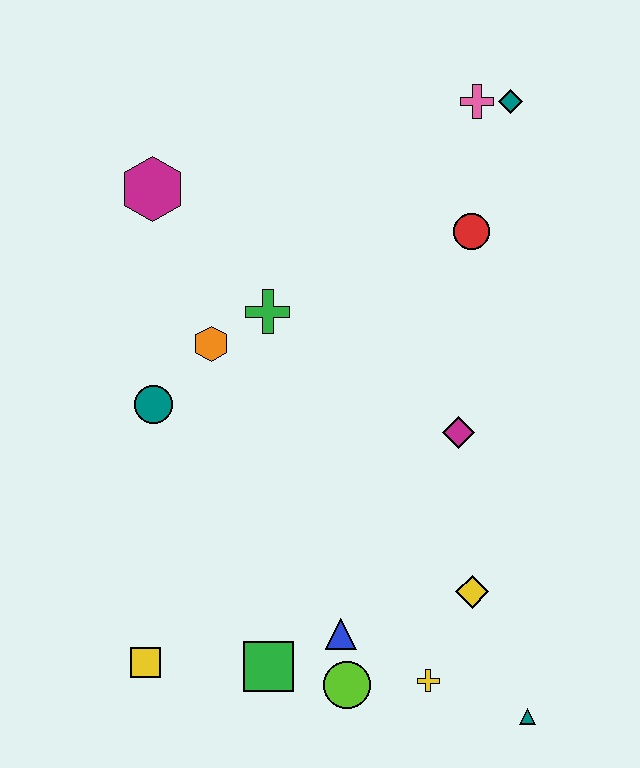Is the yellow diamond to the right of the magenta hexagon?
Yes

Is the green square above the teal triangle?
Yes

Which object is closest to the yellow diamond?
The yellow cross is closest to the yellow diamond.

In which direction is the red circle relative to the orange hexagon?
The red circle is to the right of the orange hexagon.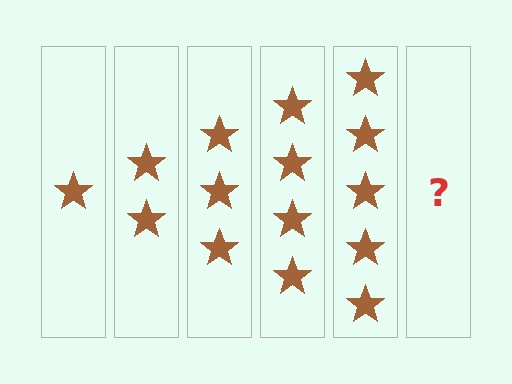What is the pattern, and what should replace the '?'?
The pattern is that each step adds one more star. The '?' should be 6 stars.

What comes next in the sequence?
The next element should be 6 stars.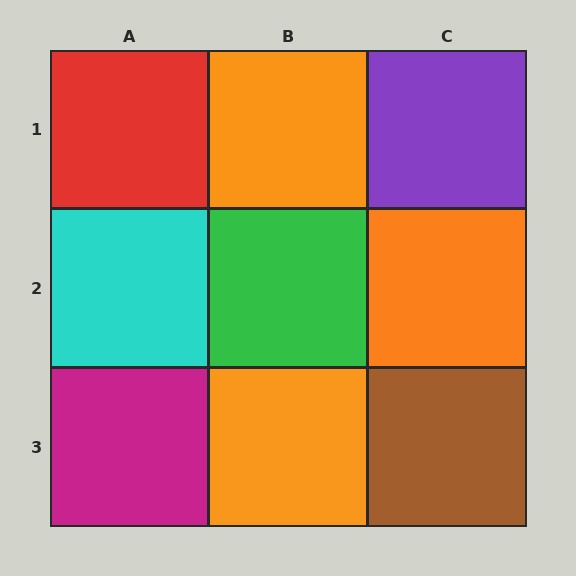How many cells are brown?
1 cell is brown.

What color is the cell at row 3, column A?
Magenta.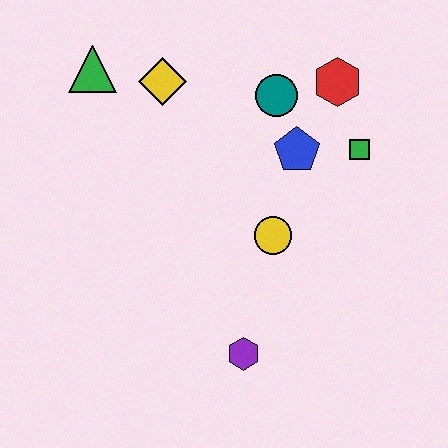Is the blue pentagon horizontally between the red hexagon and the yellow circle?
Yes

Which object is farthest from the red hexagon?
The purple hexagon is farthest from the red hexagon.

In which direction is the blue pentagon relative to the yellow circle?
The blue pentagon is above the yellow circle.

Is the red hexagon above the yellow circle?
Yes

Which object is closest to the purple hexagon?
The yellow circle is closest to the purple hexagon.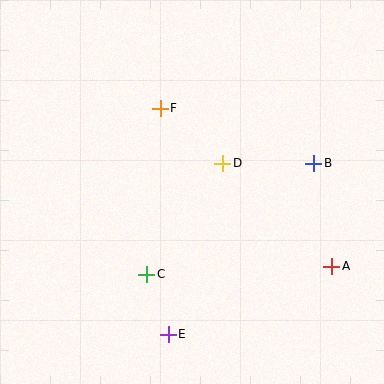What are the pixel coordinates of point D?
Point D is at (223, 163).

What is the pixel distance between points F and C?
The distance between F and C is 167 pixels.